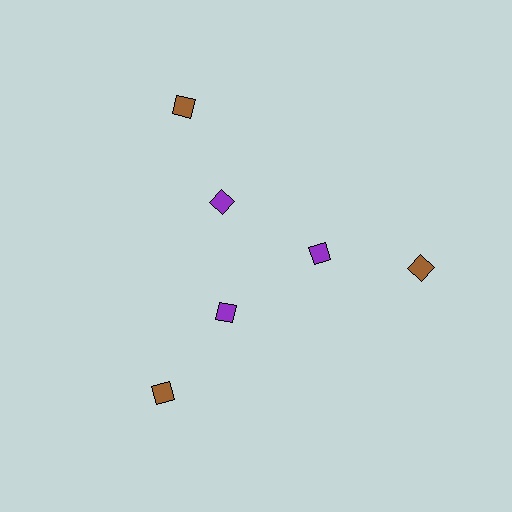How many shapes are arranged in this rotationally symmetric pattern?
There are 6 shapes, arranged in 3 groups of 2.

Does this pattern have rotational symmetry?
Yes, this pattern has 3-fold rotational symmetry. It looks the same after rotating 120 degrees around the center.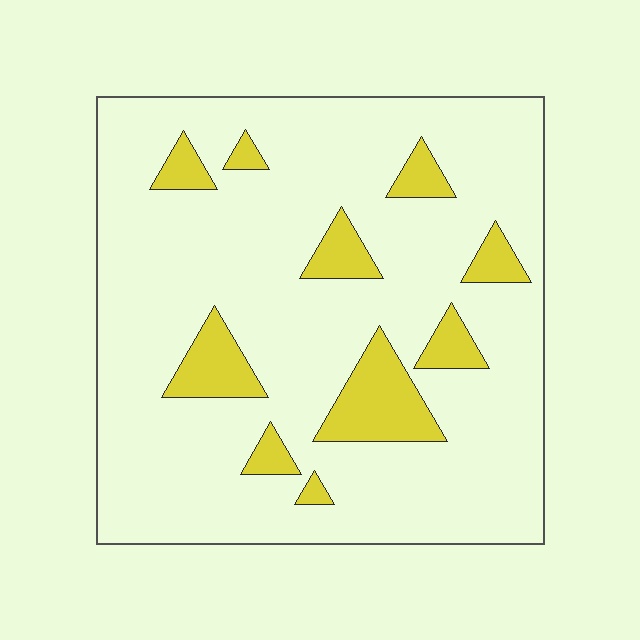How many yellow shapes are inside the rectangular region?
10.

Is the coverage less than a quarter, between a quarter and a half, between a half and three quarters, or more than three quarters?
Less than a quarter.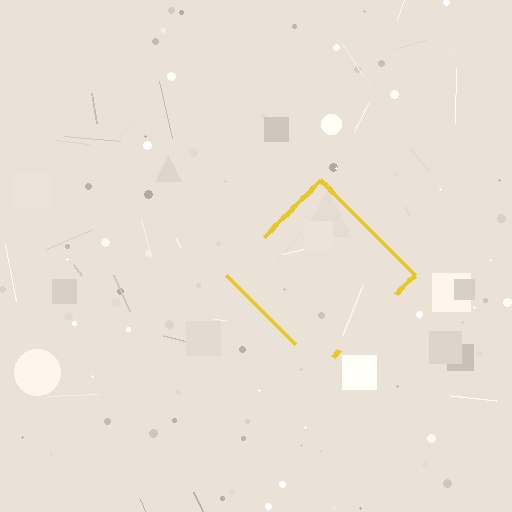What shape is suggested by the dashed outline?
The dashed outline suggests a diamond.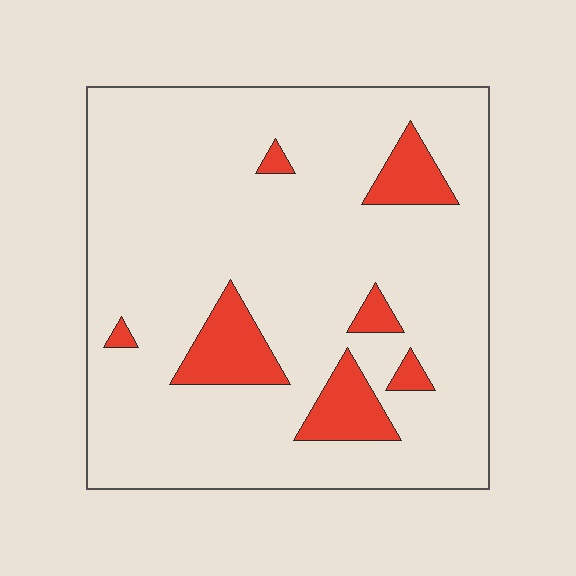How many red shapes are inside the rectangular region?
7.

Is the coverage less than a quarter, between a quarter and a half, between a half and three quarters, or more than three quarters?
Less than a quarter.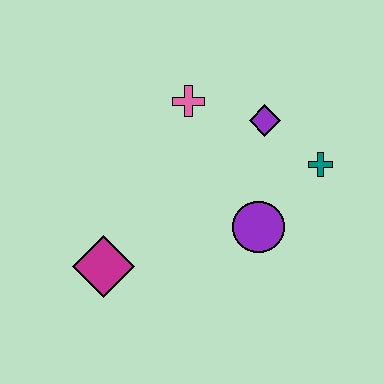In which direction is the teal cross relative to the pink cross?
The teal cross is to the right of the pink cross.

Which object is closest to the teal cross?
The purple diamond is closest to the teal cross.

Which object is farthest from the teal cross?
The magenta diamond is farthest from the teal cross.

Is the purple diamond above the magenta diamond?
Yes